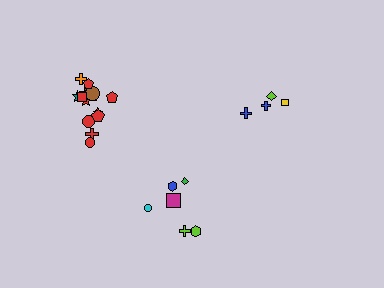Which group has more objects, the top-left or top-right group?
The top-left group.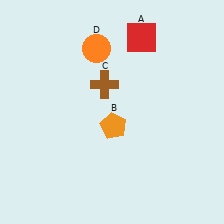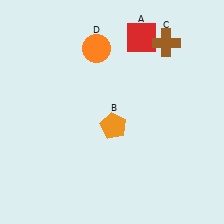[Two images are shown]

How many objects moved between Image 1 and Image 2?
1 object moved between the two images.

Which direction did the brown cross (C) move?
The brown cross (C) moved right.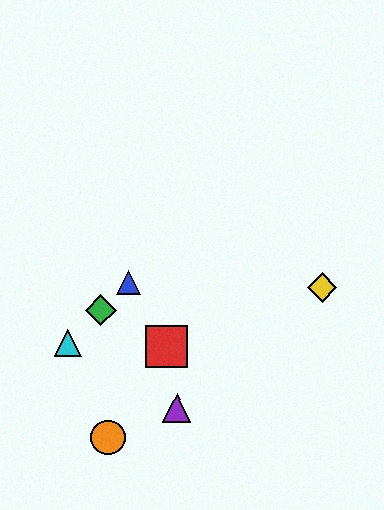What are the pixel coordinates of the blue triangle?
The blue triangle is at (128, 282).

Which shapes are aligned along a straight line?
The blue triangle, the green diamond, the cyan triangle are aligned along a straight line.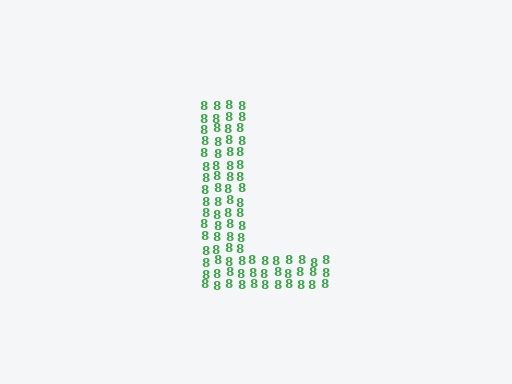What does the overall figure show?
The overall figure shows the letter L.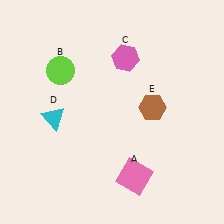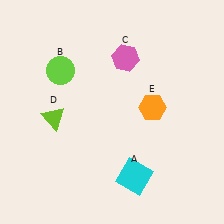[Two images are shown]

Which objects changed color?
A changed from pink to cyan. D changed from cyan to lime. E changed from brown to orange.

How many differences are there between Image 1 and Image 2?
There are 3 differences between the two images.